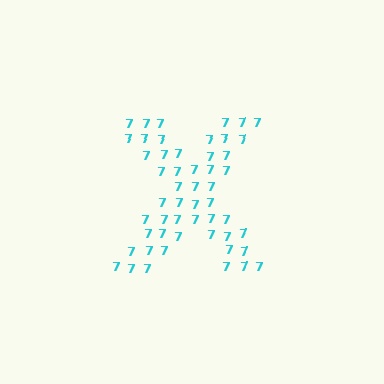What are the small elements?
The small elements are digit 7's.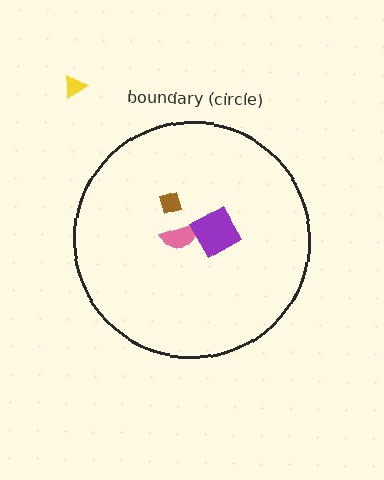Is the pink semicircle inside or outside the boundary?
Inside.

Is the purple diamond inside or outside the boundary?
Inside.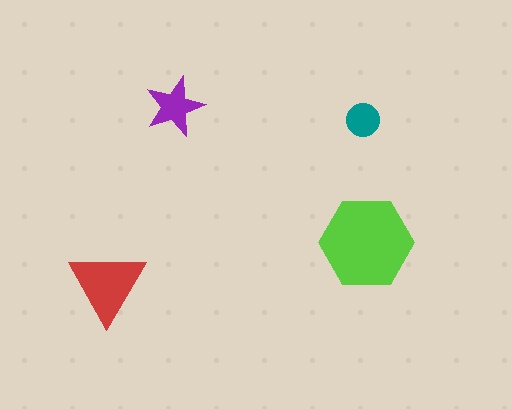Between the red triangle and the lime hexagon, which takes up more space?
The lime hexagon.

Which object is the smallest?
The teal circle.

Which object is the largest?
The lime hexagon.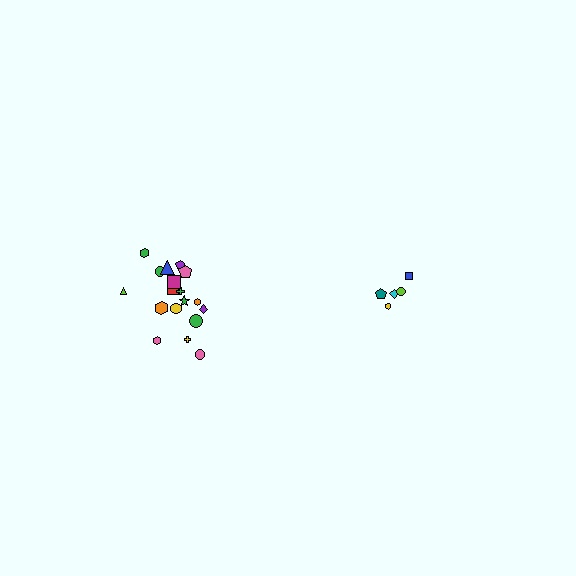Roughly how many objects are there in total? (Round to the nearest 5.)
Roughly 25 objects in total.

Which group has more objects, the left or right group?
The left group.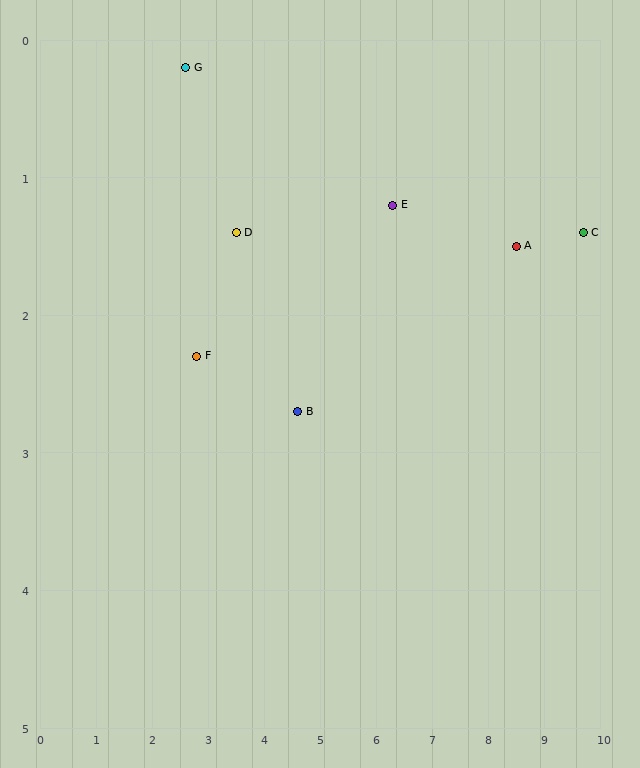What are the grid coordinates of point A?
Point A is at approximately (8.5, 1.5).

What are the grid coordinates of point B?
Point B is at approximately (4.6, 2.7).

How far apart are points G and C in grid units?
Points G and C are about 7.2 grid units apart.